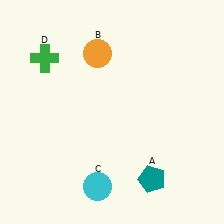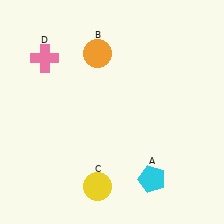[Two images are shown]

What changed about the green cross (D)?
In Image 1, D is green. In Image 2, it changed to pink.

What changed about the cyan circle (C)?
In Image 1, C is cyan. In Image 2, it changed to yellow.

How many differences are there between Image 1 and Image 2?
There are 3 differences between the two images.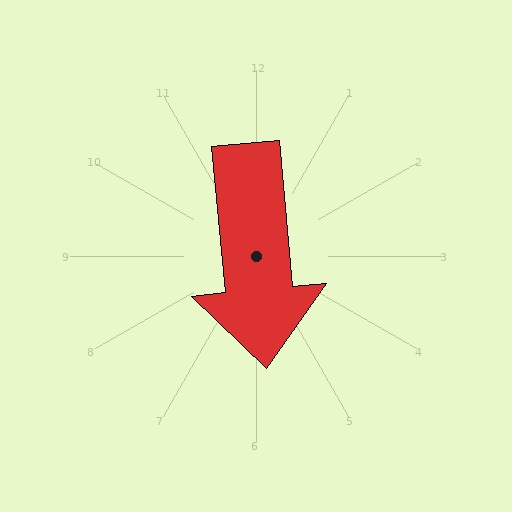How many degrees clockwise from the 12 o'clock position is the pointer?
Approximately 175 degrees.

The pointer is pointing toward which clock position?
Roughly 6 o'clock.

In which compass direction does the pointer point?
South.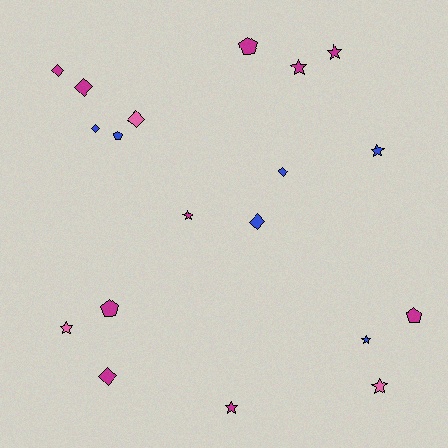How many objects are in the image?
There are 19 objects.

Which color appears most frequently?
Magenta, with 10 objects.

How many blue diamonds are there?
There are 3 blue diamonds.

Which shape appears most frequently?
Star, with 8 objects.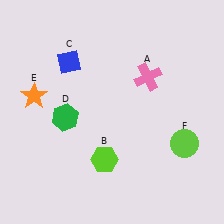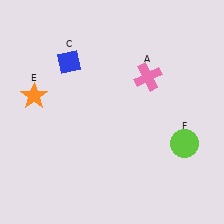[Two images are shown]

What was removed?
The lime hexagon (B), the green hexagon (D) were removed in Image 2.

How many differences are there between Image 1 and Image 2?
There are 2 differences between the two images.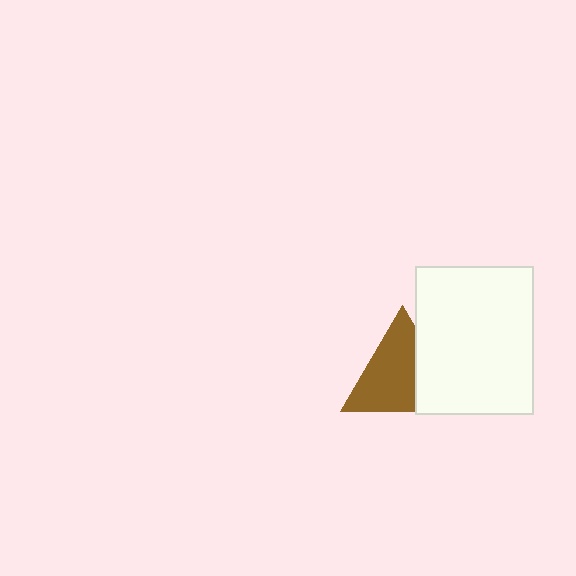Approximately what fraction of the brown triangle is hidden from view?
Roughly 31% of the brown triangle is hidden behind the white rectangle.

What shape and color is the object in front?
The object in front is a white rectangle.